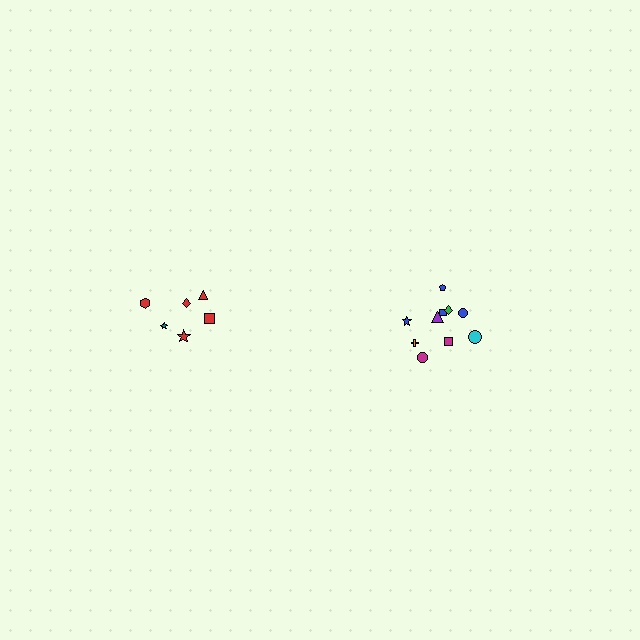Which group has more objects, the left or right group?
The right group.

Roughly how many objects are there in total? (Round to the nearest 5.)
Roughly 15 objects in total.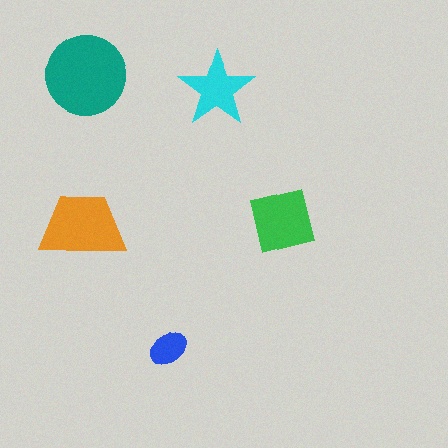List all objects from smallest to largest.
The blue ellipse, the cyan star, the green square, the orange trapezoid, the teal circle.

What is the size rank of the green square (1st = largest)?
3rd.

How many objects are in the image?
There are 5 objects in the image.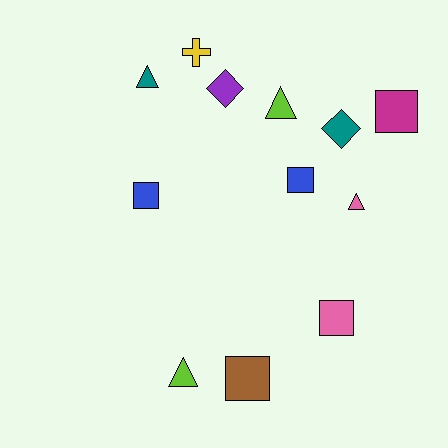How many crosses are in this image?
There is 1 cross.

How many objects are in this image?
There are 12 objects.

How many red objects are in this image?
There are no red objects.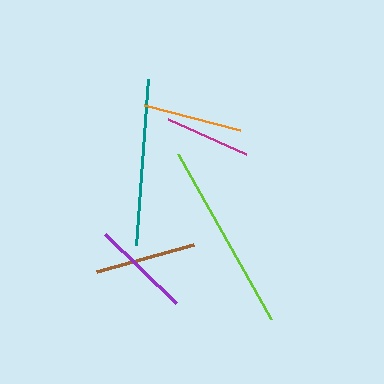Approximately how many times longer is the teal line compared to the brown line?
The teal line is approximately 1.6 times the length of the brown line.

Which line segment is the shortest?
The magenta line is the shortest at approximately 85 pixels.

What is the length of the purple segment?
The purple segment is approximately 99 pixels long.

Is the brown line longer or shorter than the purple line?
The brown line is longer than the purple line.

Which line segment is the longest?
The lime line is the longest at approximately 189 pixels.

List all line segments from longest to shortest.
From longest to shortest: lime, teal, brown, purple, orange, magenta.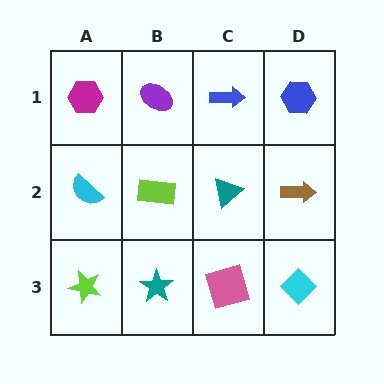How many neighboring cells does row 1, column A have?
2.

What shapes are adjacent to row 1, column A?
A cyan semicircle (row 2, column A), a purple ellipse (row 1, column B).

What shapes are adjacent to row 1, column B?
A lime rectangle (row 2, column B), a magenta hexagon (row 1, column A), a blue arrow (row 1, column C).